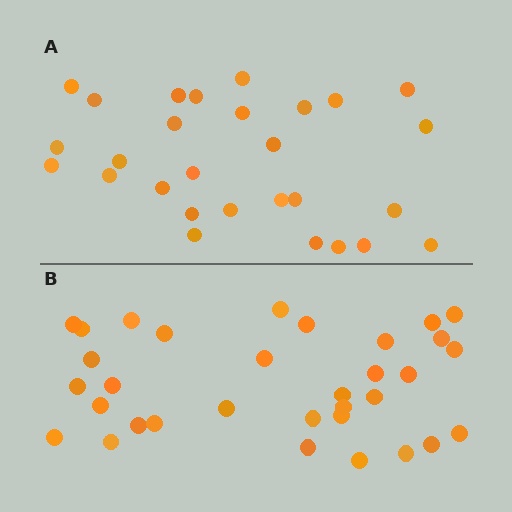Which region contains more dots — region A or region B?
Region B (the bottom region) has more dots.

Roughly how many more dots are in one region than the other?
Region B has about 5 more dots than region A.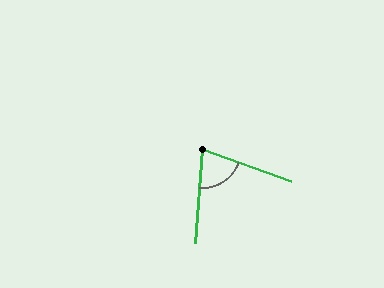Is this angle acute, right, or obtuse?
It is acute.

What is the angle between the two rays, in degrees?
Approximately 74 degrees.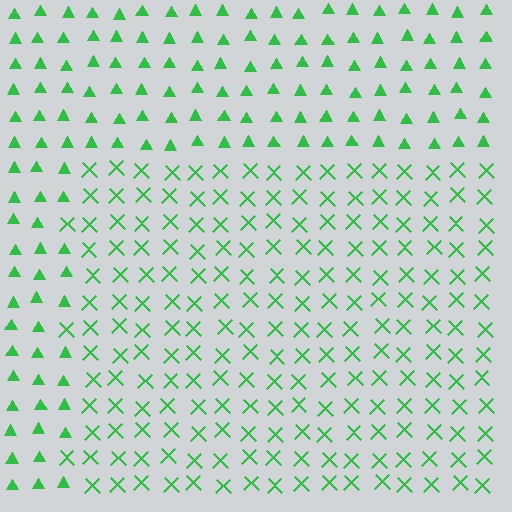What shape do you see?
I see a rectangle.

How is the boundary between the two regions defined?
The boundary is defined by a change in element shape: X marks inside vs. triangles outside. All elements share the same color and spacing.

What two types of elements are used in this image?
The image uses X marks inside the rectangle region and triangles outside it.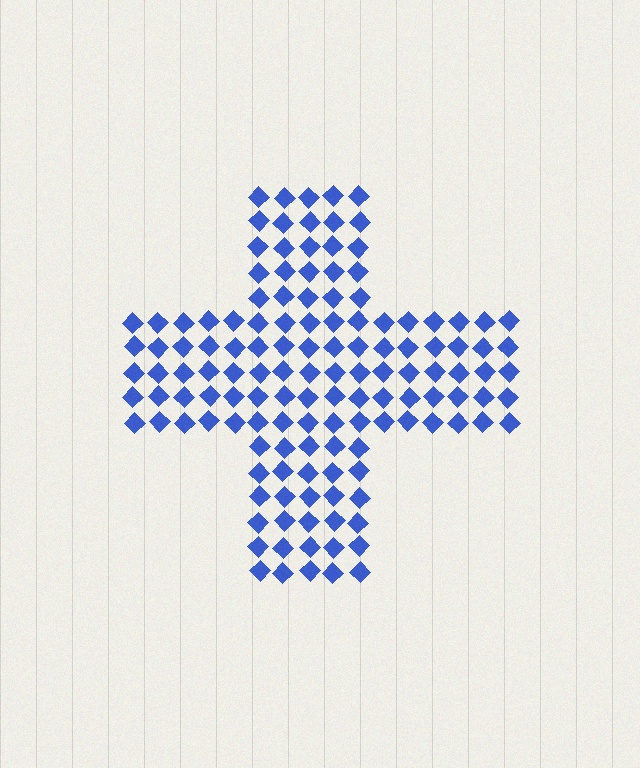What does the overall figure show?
The overall figure shows a cross.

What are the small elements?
The small elements are diamonds.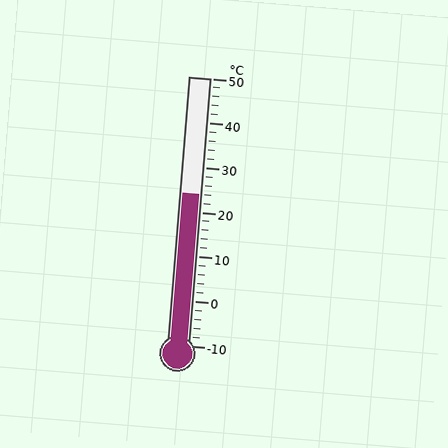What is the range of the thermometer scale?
The thermometer scale ranges from -10°C to 50°C.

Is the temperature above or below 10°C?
The temperature is above 10°C.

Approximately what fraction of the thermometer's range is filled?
The thermometer is filled to approximately 55% of its range.